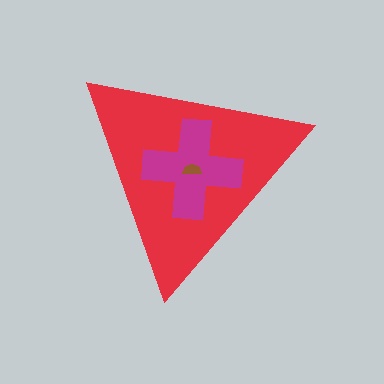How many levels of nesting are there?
3.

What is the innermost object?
The brown semicircle.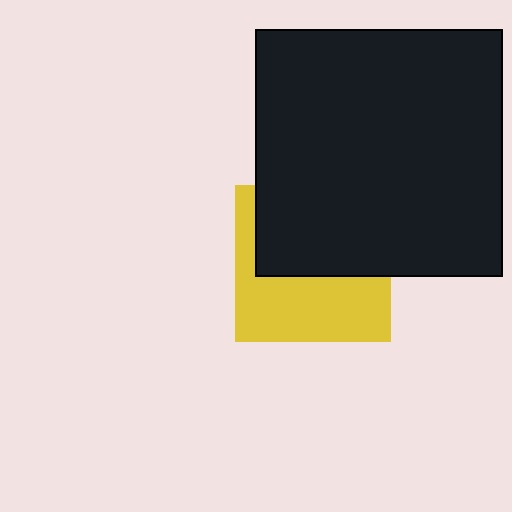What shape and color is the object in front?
The object in front is a black square.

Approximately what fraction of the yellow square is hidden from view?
Roughly 51% of the yellow square is hidden behind the black square.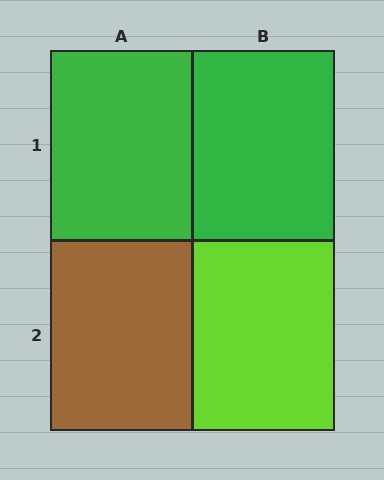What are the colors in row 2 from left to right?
Brown, lime.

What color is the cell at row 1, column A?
Green.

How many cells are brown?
1 cell is brown.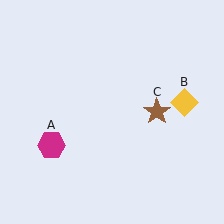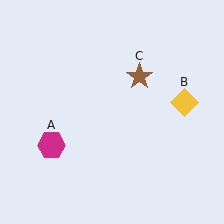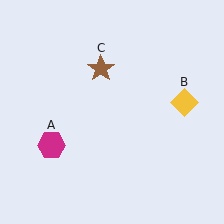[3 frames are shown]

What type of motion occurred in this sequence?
The brown star (object C) rotated counterclockwise around the center of the scene.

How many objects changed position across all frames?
1 object changed position: brown star (object C).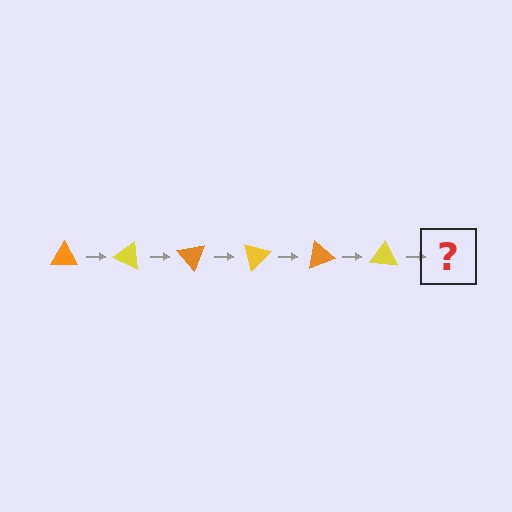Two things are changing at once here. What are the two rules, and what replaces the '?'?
The two rules are that it rotates 25 degrees each step and the color cycles through orange and yellow. The '?' should be an orange triangle, rotated 150 degrees from the start.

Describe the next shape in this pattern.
It should be an orange triangle, rotated 150 degrees from the start.